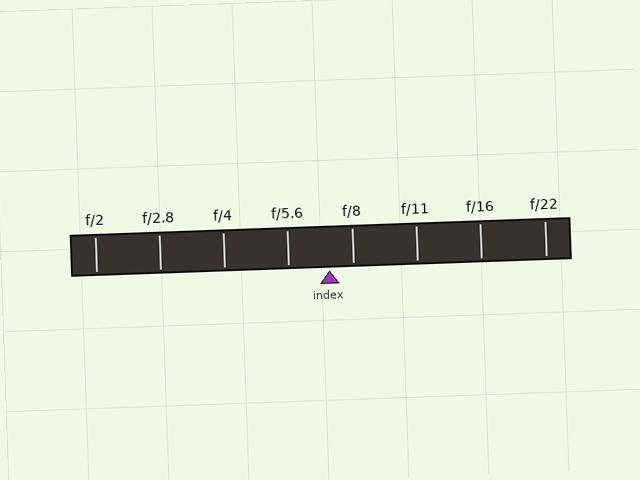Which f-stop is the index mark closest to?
The index mark is closest to f/8.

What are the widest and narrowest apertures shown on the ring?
The widest aperture shown is f/2 and the narrowest is f/22.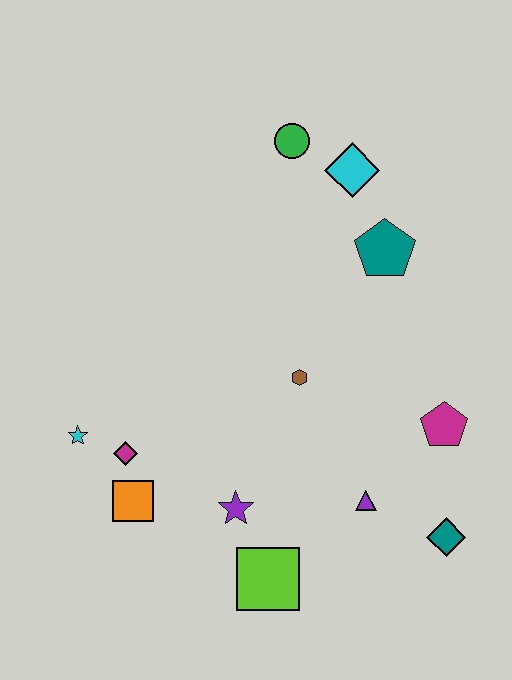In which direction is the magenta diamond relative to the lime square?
The magenta diamond is to the left of the lime square.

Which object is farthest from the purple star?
The green circle is farthest from the purple star.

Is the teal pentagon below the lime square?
No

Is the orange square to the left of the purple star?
Yes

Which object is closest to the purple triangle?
The teal diamond is closest to the purple triangle.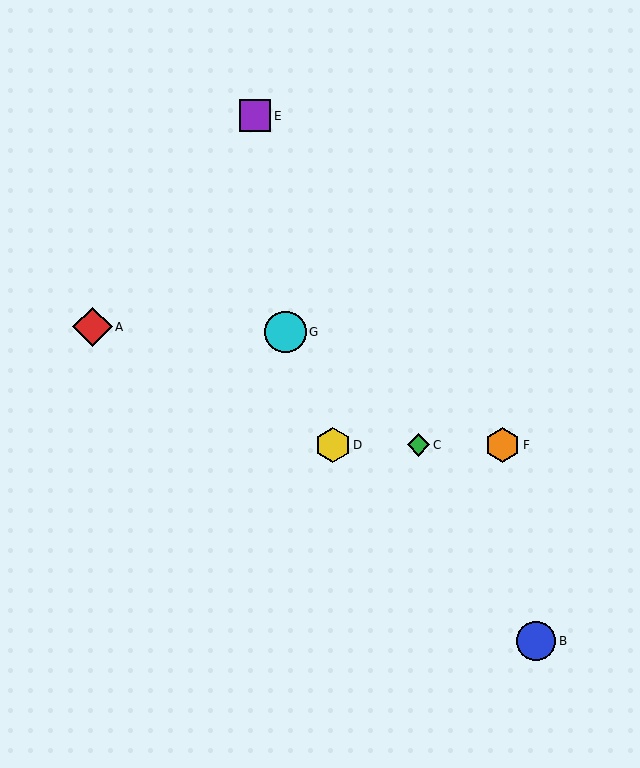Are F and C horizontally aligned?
Yes, both are at y≈445.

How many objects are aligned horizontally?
3 objects (C, D, F) are aligned horizontally.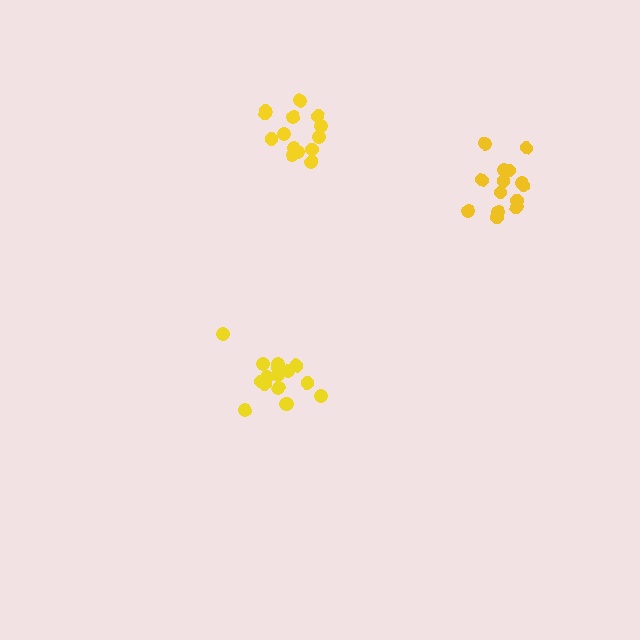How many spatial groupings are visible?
There are 3 spatial groupings.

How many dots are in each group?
Group 1: 16 dots, Group 2: 14 dots, Group 3: 14 dots (44 total).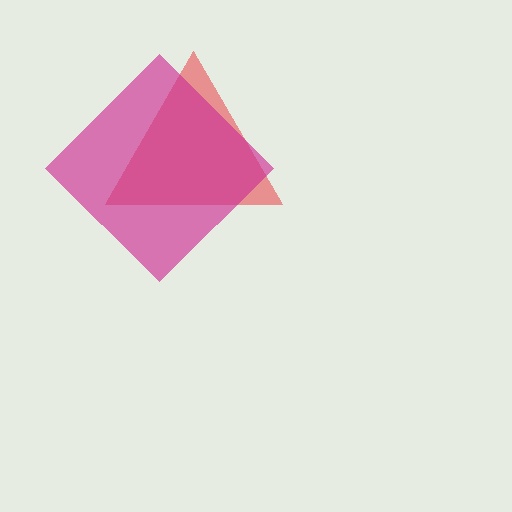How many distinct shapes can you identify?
There are 2 distinct shapes: a red triangle, a magenta diamond.